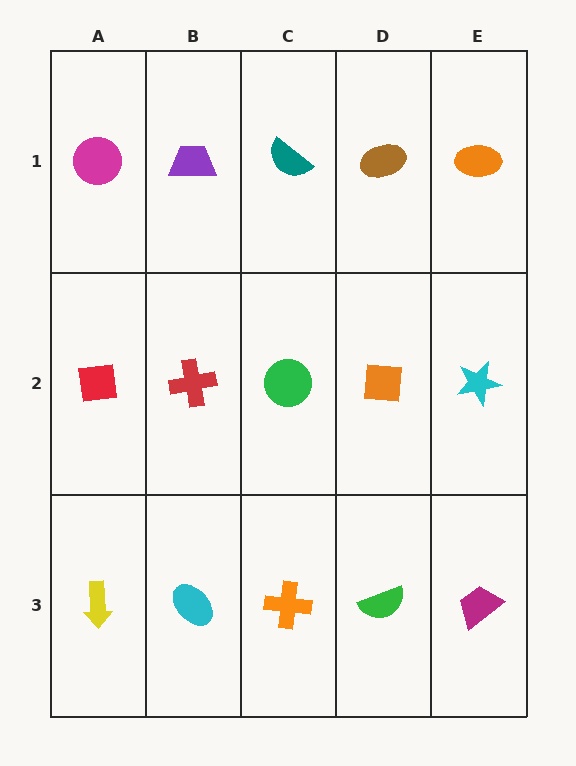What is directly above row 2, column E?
An orange ellipse.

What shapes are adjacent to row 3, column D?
An orange square (row 2, column D), an orange cross (row 3, column C), a magenta trapezoid (row 3, column E).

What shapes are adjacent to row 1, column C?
A green circle (row 2, column C), a purple trapezoid (row 1, column B), a brown ellipse (row 1, column D).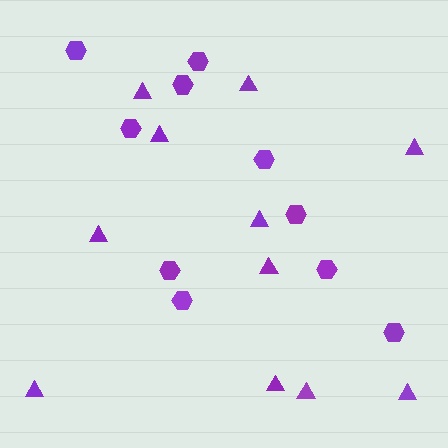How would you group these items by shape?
There are 2 groups: one group of triangles (11) and one group of hexagons (10).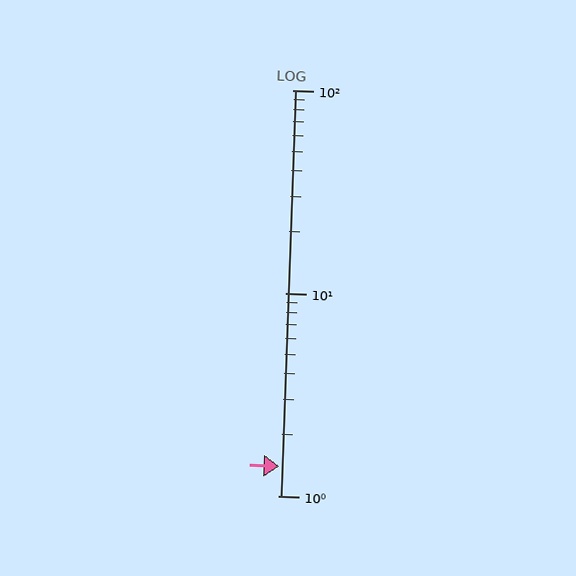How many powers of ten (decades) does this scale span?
The scale spans 2 decades, from 1 to 100.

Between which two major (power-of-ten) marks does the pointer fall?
The pointer is between 1 and 10.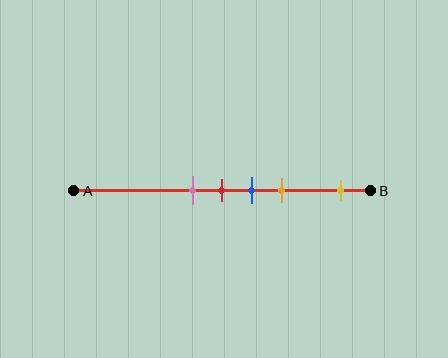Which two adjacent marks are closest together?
The pink and red marks are the closest adjacent pair.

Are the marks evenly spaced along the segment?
No, the marks are not evenly spaced.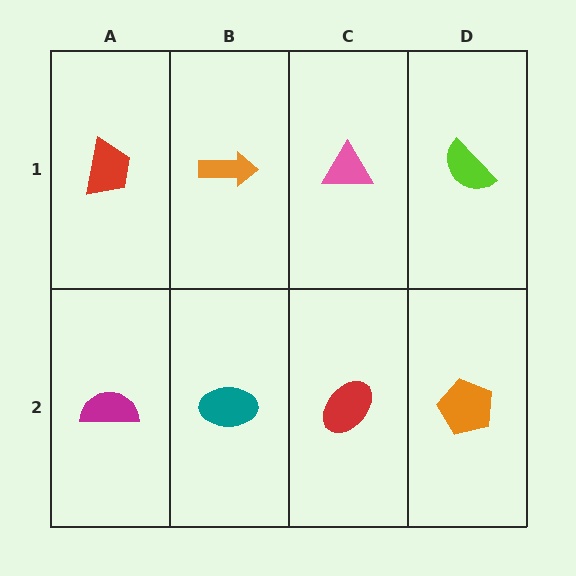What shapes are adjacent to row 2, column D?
A lime semicircle (row 1, column D), a red ellipse (row 2, column C).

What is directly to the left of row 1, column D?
A pink triangle.